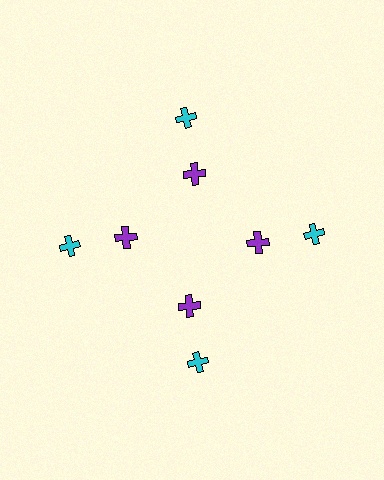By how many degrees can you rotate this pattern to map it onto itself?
The pattern maps onto itself every 90 degrees of rotation.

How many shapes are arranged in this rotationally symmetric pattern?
There are 8 shapes, arranged in 4 groups of 2.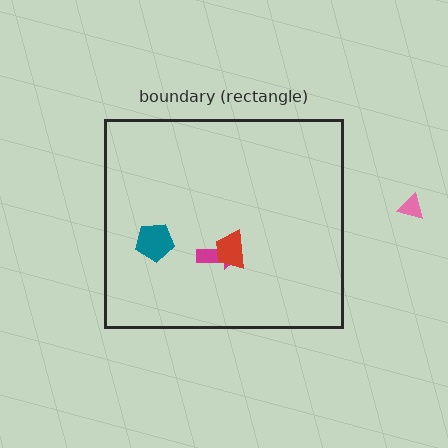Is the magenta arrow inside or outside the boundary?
Inside.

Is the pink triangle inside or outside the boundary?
Outside.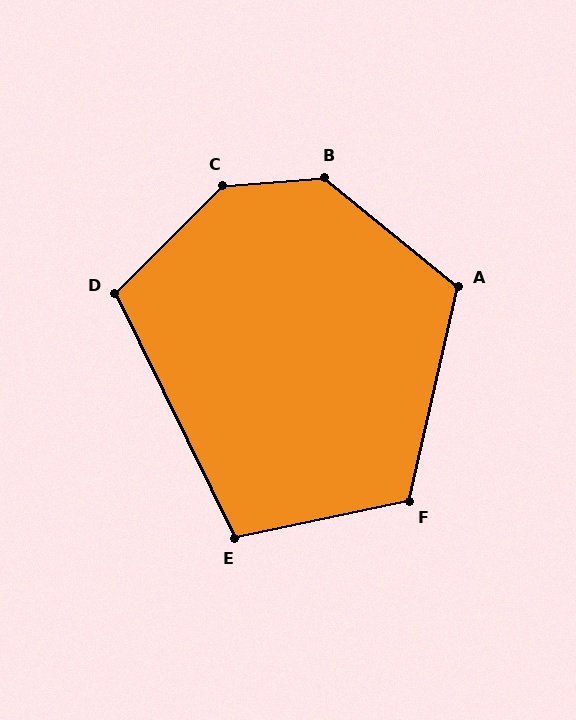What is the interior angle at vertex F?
Approximately 115 degrees (obtuse).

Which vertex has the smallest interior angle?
E, at approximately 104 degrees.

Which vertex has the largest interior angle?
C, at approximately 140 degrees.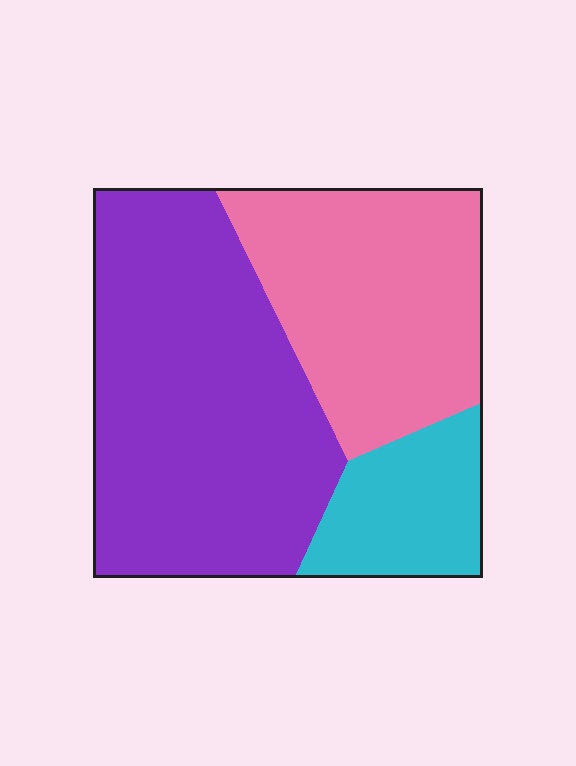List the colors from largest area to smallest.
From largest to smallest: purple, pink, cyan.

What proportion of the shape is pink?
Pink takes up between a quarter and a half of the shape.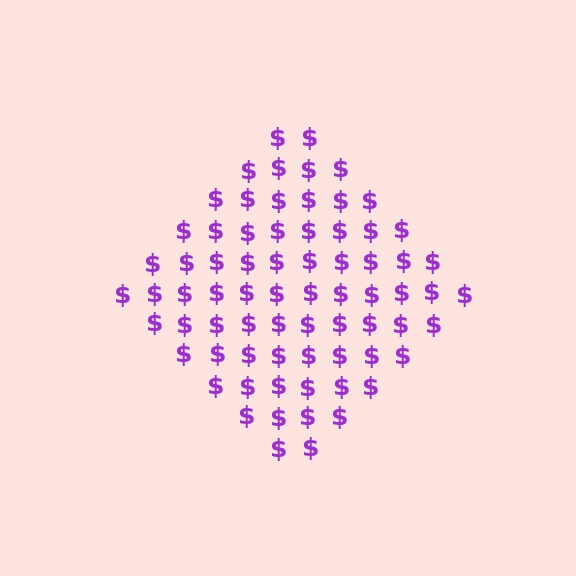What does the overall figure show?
The overall figure shows a diamond.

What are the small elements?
The small elements are dollar signs.